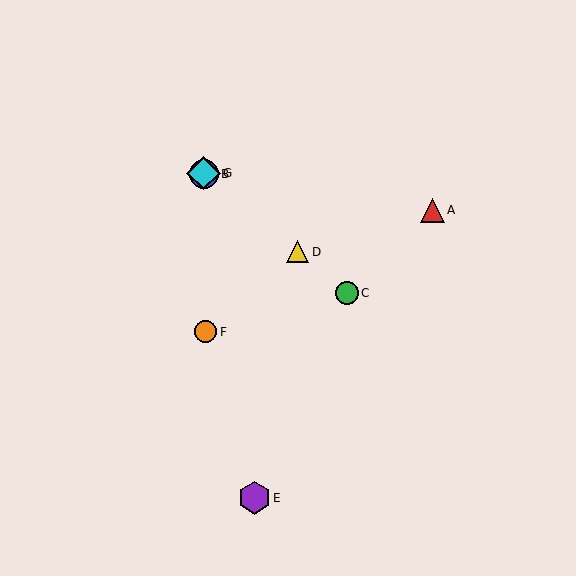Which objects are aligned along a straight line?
Objects B, C, D, G are aligned along a straight line.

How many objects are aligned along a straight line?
4 objects (B, C, D, G) are aligned along a straight line.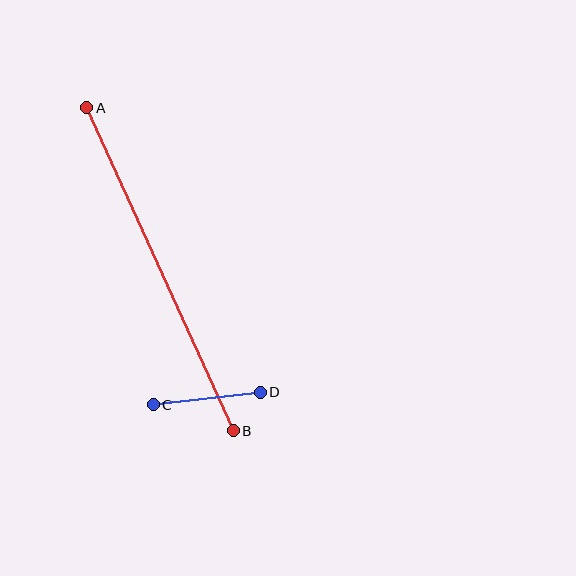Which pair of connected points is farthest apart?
Points A and B are farthest apart.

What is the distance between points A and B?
The distance is approximately 355 pixels.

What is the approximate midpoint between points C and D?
The midpoint is at approximately (207, 399) pixels.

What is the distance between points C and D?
The distance is approximately 108 pixels.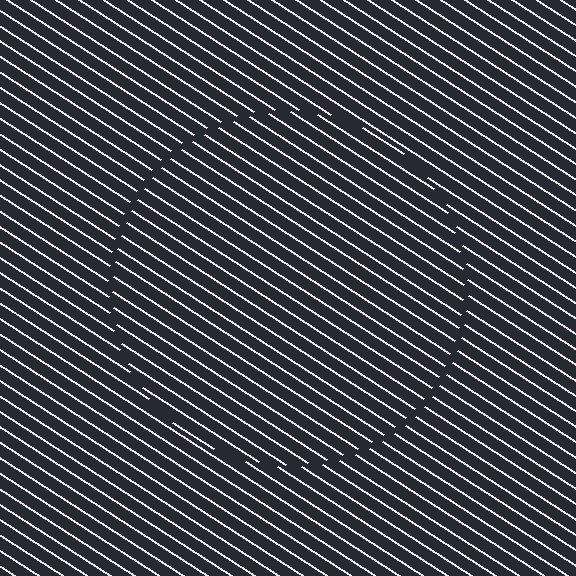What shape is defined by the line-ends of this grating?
An illusory circle. The interior of the shape contains the same grating, shifted by half a period — the contour is defined by the phase discontinuity where line-ends from the inner and outer gratings abut.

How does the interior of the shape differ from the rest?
The interior of the shape contains the same grating, shifted by half a period — the contour is defined by the phase discontinuity where line-ends from the inner and outer gratings abut.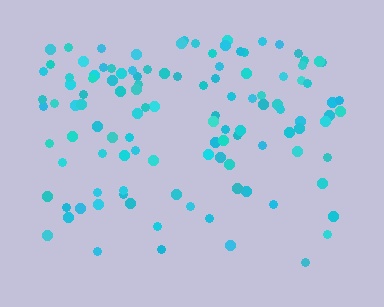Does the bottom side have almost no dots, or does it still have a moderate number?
Still a moderate number, just noticeably fewer than the top.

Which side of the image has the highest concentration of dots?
The top.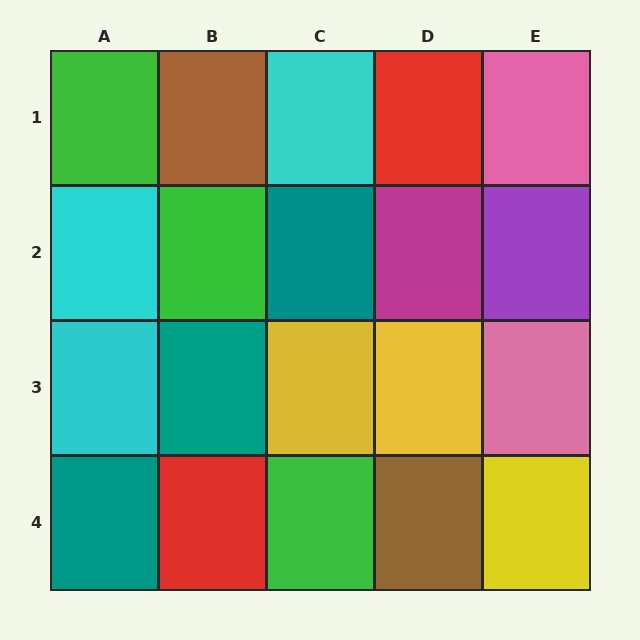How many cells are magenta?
1 cell is magenta.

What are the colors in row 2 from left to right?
Cyan, green, teal, magenta, purple.